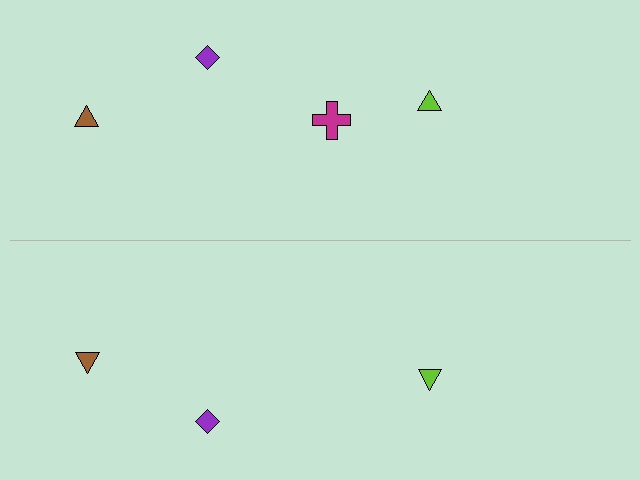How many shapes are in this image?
There are 7 shapes in this image.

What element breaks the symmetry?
A magenta cross is missing from the bottom side.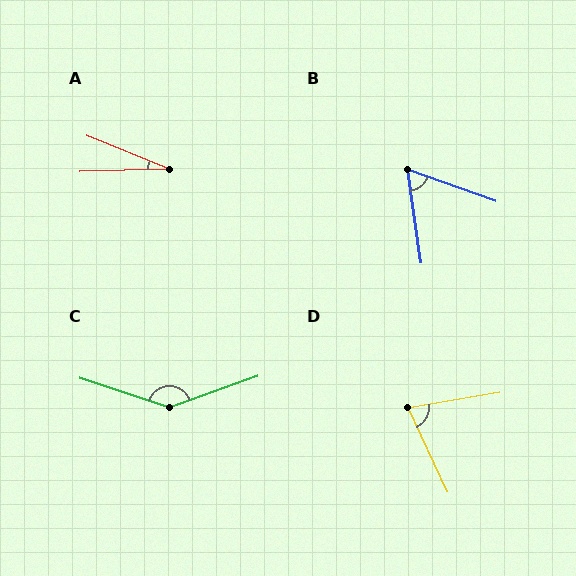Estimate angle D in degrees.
Approximately 75 degrees.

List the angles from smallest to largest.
A (24°), B (62°), D (75°), C (142°).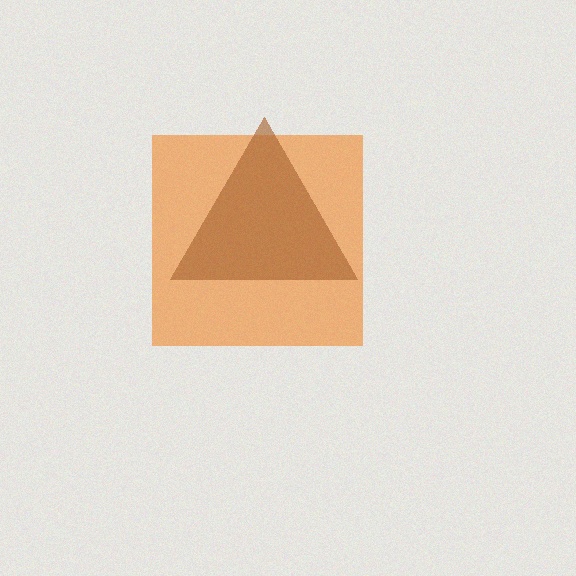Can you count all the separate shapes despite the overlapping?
Yes, there are 2 separate shapes.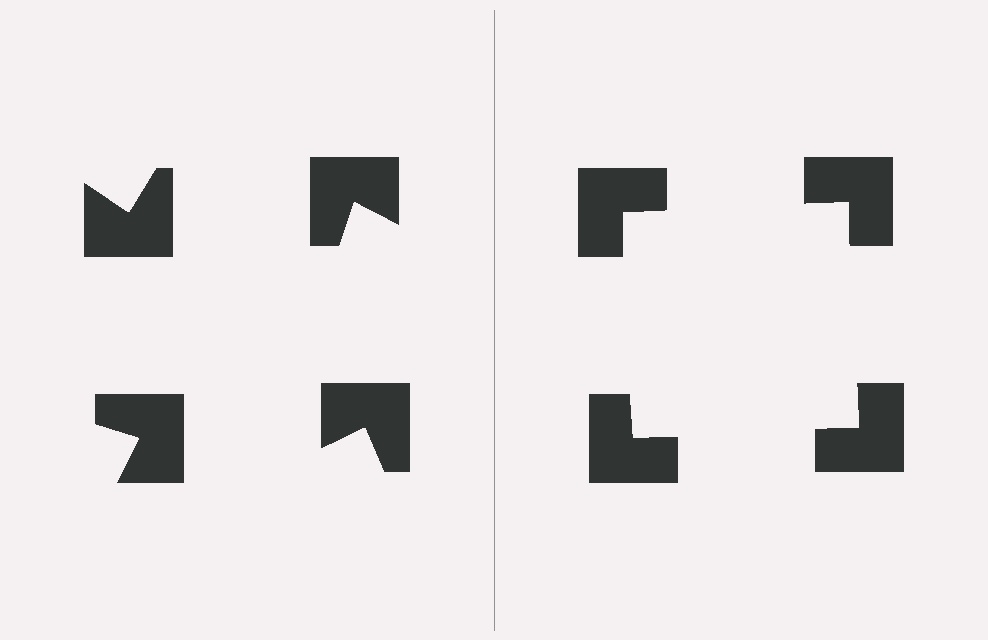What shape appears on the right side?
An illusory square.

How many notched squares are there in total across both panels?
8 — 4 on each side.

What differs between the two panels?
The notched squares are positioned identically on both sides; only the wedge orientations differ. On the right they align to a square; on the left they are misaligned.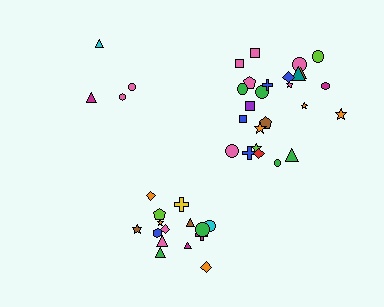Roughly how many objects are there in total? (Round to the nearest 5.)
Roughly 45 objects in total.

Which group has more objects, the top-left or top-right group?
The top-right group.